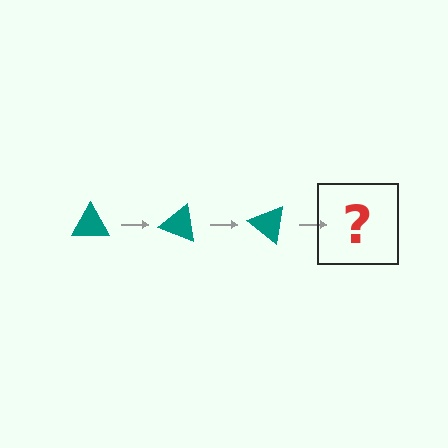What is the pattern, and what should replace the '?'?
The pattern is that the triangle rotates 20 degrees each step. The '?' should be a teal triangle rotated 60 degrees.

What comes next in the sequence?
The next element should be a teal triangle rotated 60 degrees.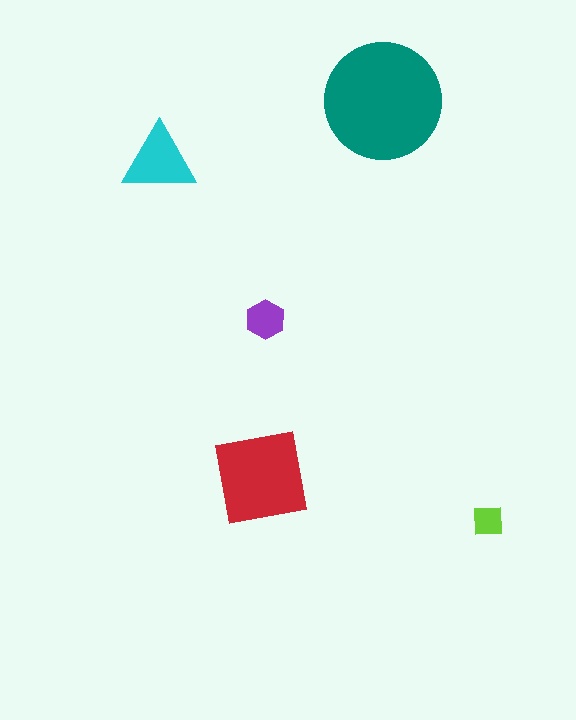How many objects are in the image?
There are 5 objects in the image.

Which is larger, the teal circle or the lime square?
The teal circle.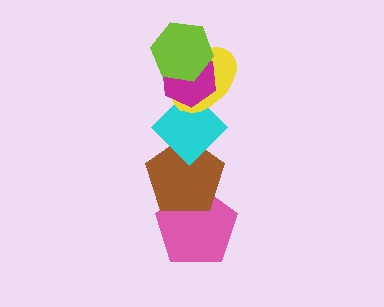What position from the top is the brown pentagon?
The brown pentagon is 5th from the top.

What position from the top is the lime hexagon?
The lime hexagon is 1st from the top.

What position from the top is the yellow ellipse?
The yellow ellipse is 3rd from the top.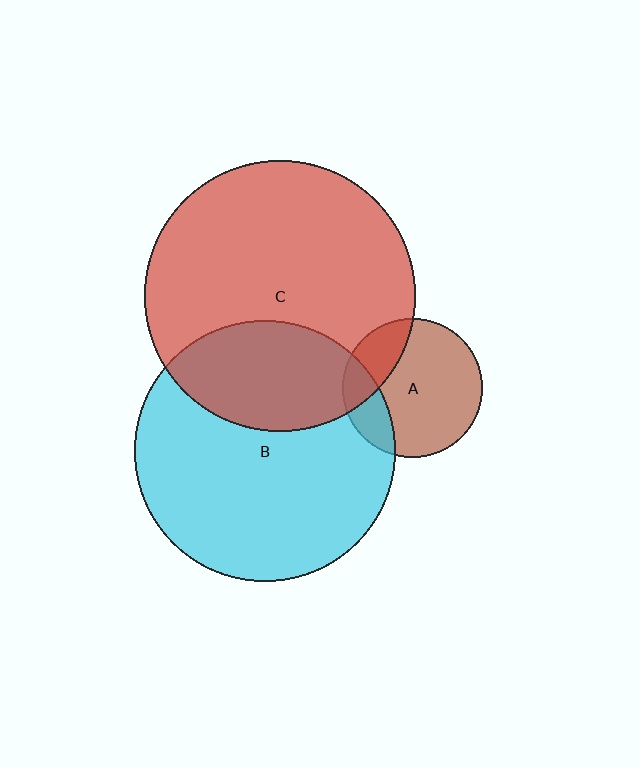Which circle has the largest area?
Circle C (red).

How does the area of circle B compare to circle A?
Approximately 3.5 times.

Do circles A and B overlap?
Yes.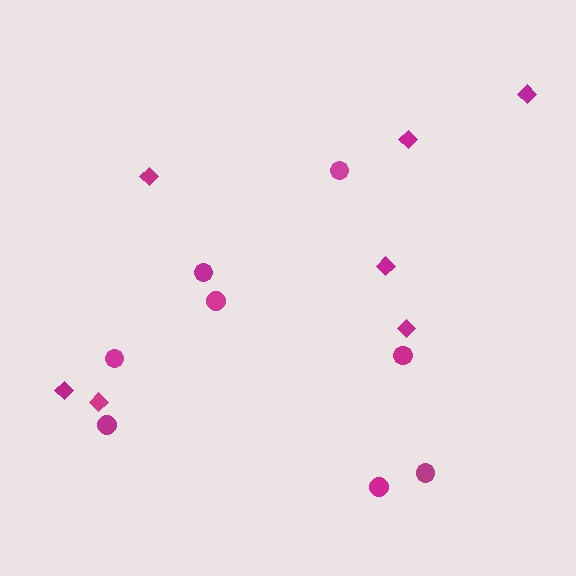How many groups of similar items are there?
There are 2 groups: one group of circles (8) and one group of diamonds (7).